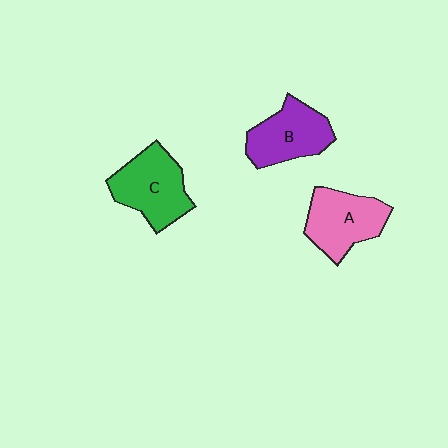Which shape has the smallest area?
Shape B (purple).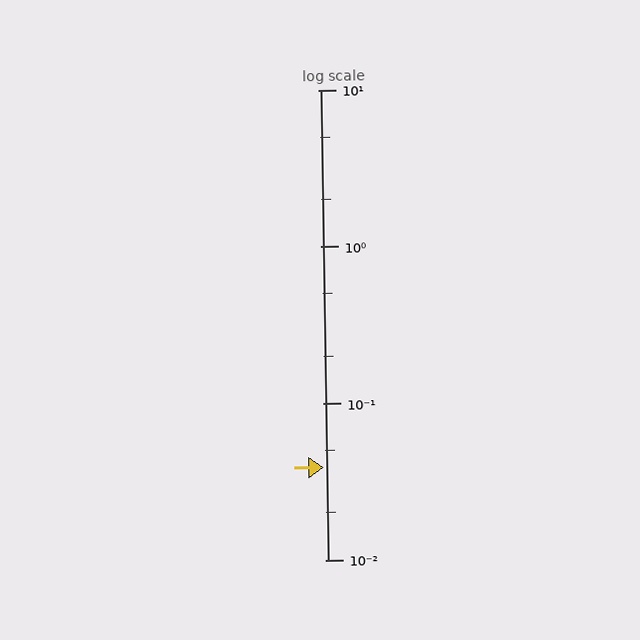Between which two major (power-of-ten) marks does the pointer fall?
The pointer is between 0.01 and 0.1.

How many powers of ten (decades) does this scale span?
The scale spans 3 decades, from 0.01 to 10.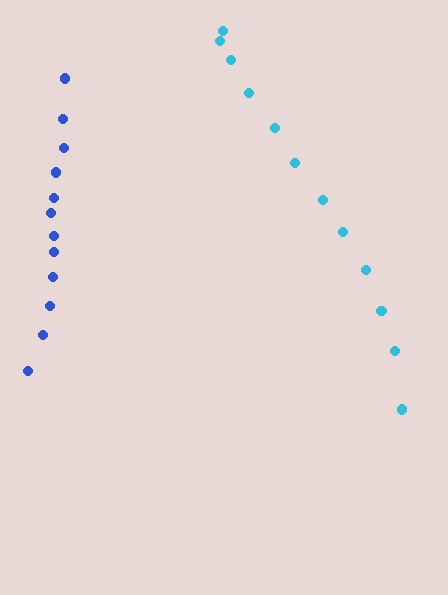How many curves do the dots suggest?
There are 2 distinct paths.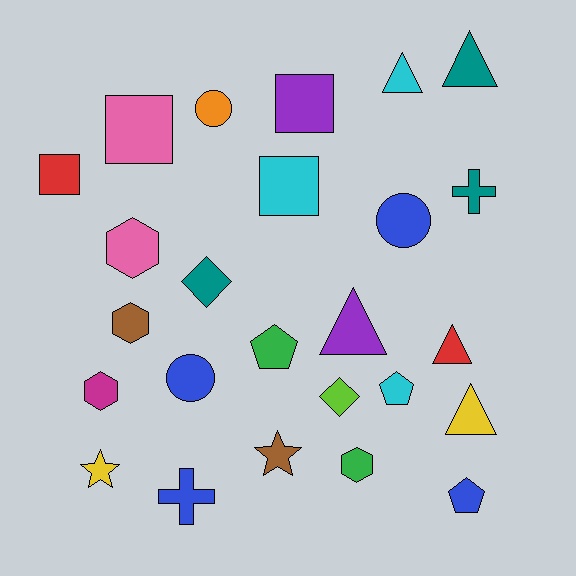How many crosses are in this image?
There are 2 crosses.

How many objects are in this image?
There are 25 objects.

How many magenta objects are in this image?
There is 1 magenta object.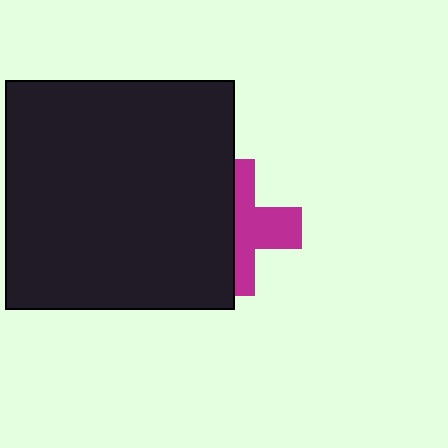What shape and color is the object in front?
The object in front is a black square.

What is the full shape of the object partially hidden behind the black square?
The partially hidden object is a magenta cross.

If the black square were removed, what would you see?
You would see the complete magenta cross.